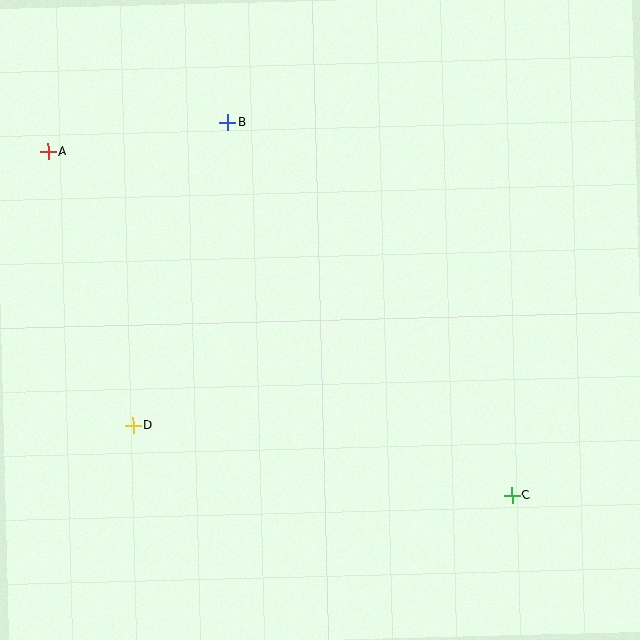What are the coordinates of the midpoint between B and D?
The midpoint between B and D is at (180, 274).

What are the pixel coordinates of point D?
Point D is at (133, 425).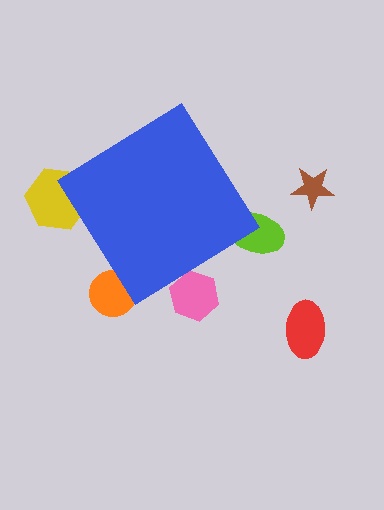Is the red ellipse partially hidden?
No, the red ellipse is fully visible.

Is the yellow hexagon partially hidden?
Yes, the yellow hexagon is partially hidden behind the blue diamond.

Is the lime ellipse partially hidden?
Yes, the lime ellipse is partially hidden behind the blue diamond.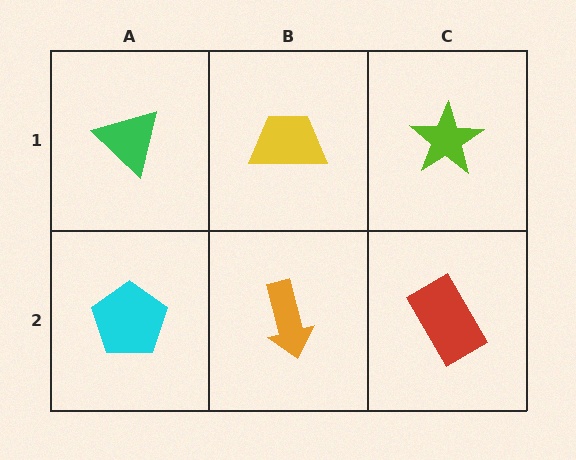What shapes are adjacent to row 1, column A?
A cyan pentagon (row 2, column A), a yellow trapezoid (row 1, column B).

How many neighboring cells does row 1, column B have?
3.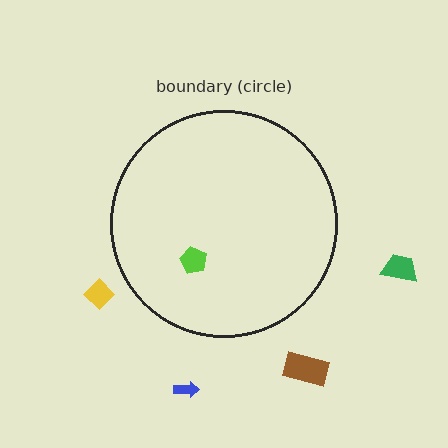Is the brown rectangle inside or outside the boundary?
Outside.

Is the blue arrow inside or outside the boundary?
Outside.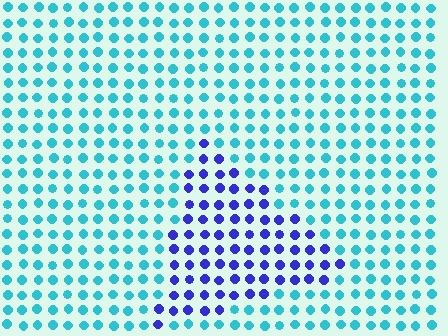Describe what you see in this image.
The image is filled with small cyan elements in a uniform arrangement. A triangle-shaped region is visible where the elements are tinted to a slightly different hue, forming a subtle color boundary.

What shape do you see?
I see a triangle.